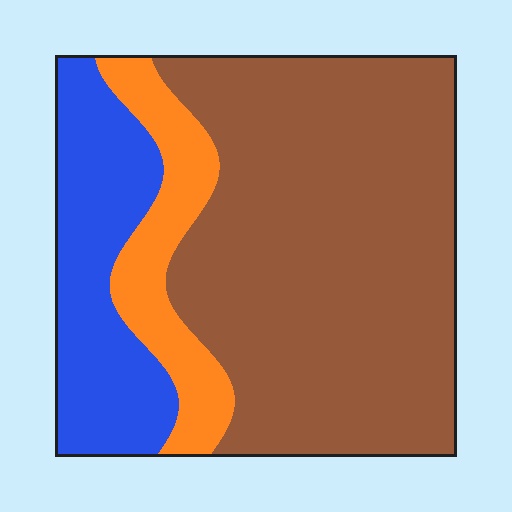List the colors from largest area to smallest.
From largest to smallest: brown, blue, orange.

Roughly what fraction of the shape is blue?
Blue covers roughly 20% of the shape.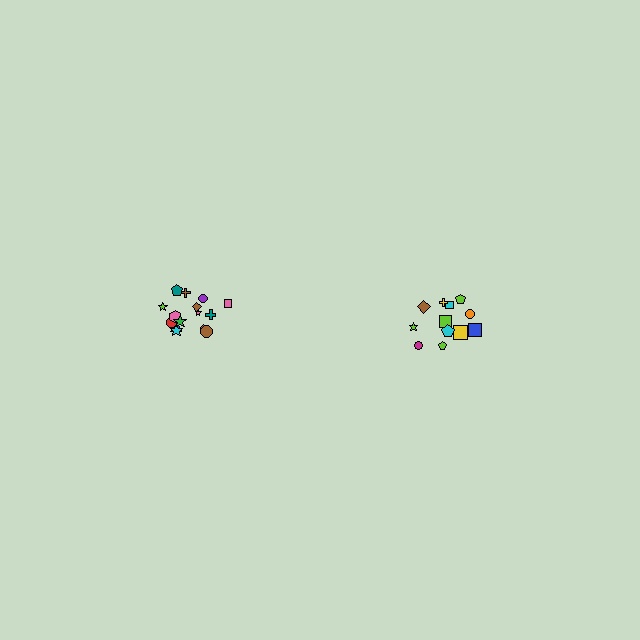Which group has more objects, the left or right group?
The left group.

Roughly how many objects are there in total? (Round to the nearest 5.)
Roughly 25 objects in total.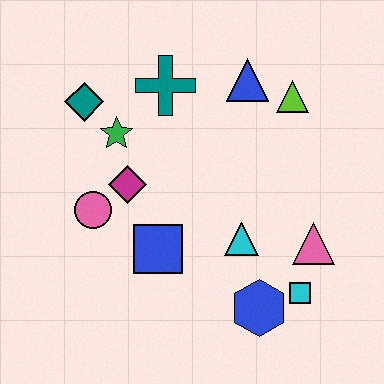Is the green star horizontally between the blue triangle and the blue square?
No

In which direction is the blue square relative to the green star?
The blue square is below the green star.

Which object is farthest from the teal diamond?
The cyan square is farthest from the teal diamond.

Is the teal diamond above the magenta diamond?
Yes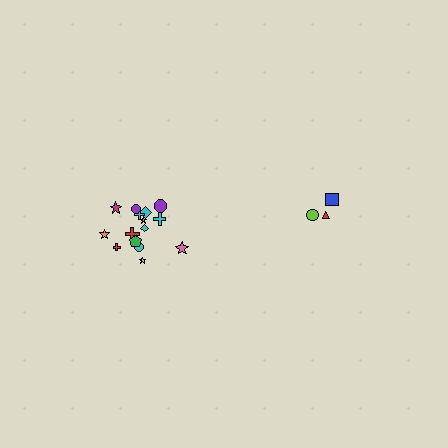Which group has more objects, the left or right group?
The left group.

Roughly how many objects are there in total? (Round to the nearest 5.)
Roughly 20 objects in total.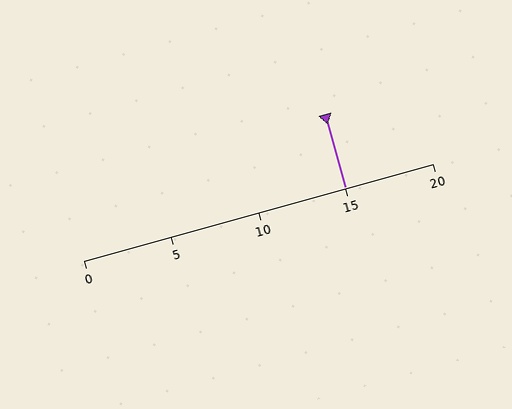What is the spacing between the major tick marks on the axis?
The major ticks are spaced 5 apart.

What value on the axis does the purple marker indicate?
The marker indicates approximately 15.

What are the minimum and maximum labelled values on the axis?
The axis runs from 0 to 20.